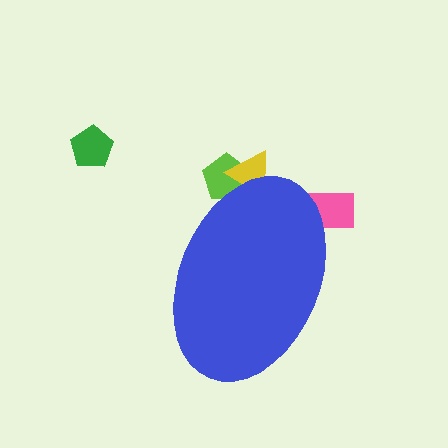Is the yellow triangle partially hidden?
Yes, the yellow triangle is partially hidden behind the blue ellipse.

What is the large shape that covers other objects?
A blue ellipse.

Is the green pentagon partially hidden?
No, the green pentagon is fully visible.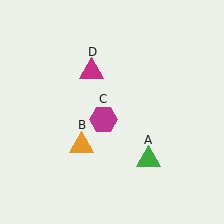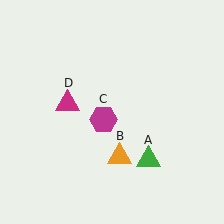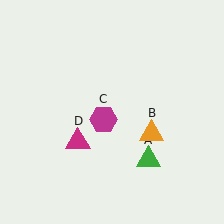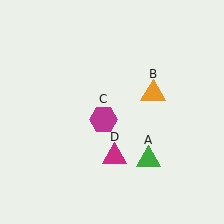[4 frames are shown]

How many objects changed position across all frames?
2 objects changed position: orange triangle (object B), magenta triangle (object D).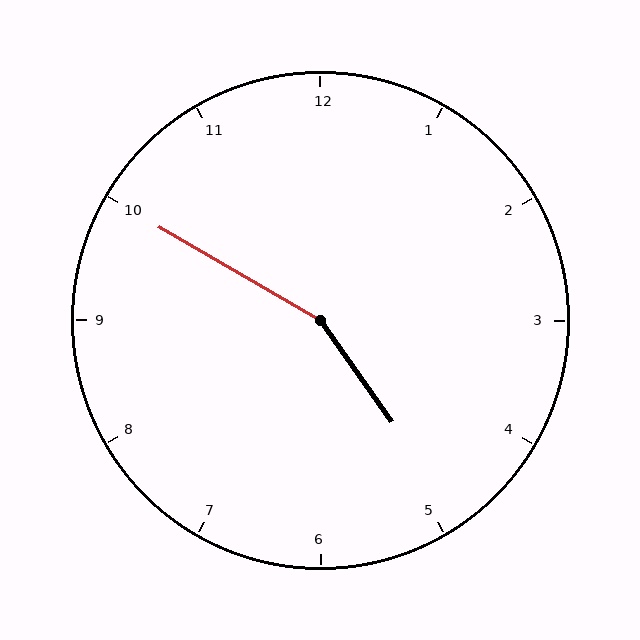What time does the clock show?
4:50.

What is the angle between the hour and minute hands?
Approximately 155 degrees.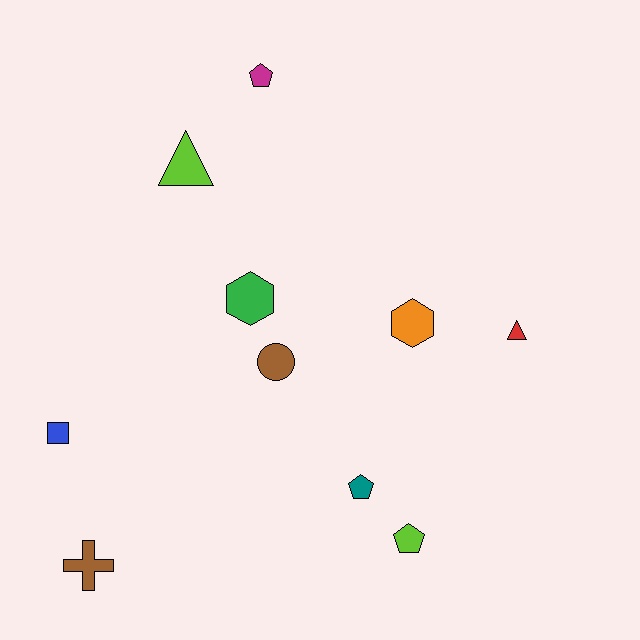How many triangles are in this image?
There are 2 triangles.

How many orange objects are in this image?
There is 1 orange object.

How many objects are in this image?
There are 10 objects.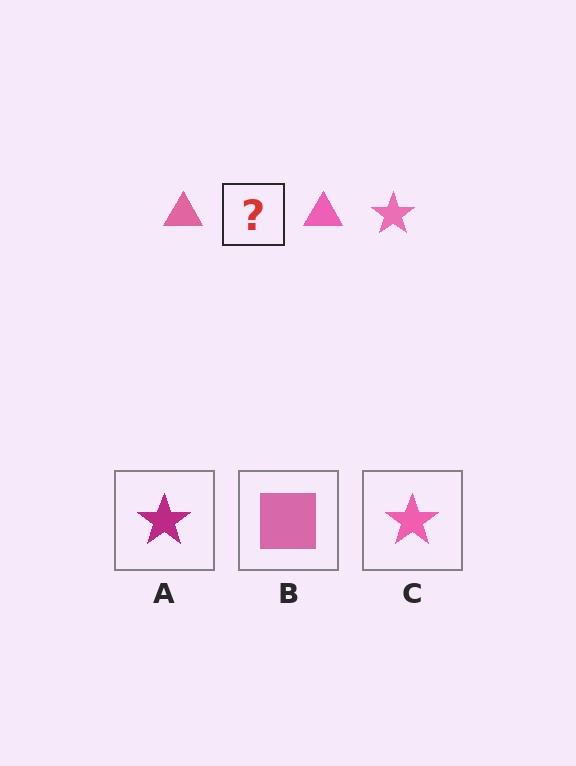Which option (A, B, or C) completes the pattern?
C.